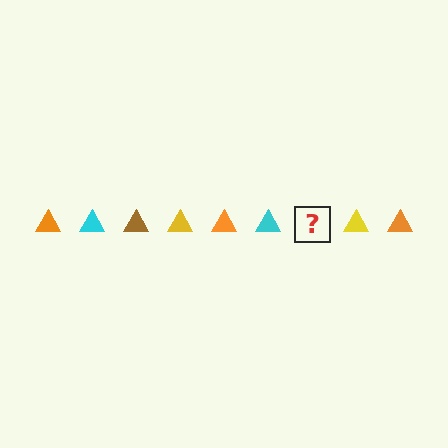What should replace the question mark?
The question mark should be replaced with a brown triangle.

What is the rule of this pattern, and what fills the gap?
The rule is that the pattern cycles through orange, cyan, brown, yellow triangles. The gap should be filled with a brown triangle.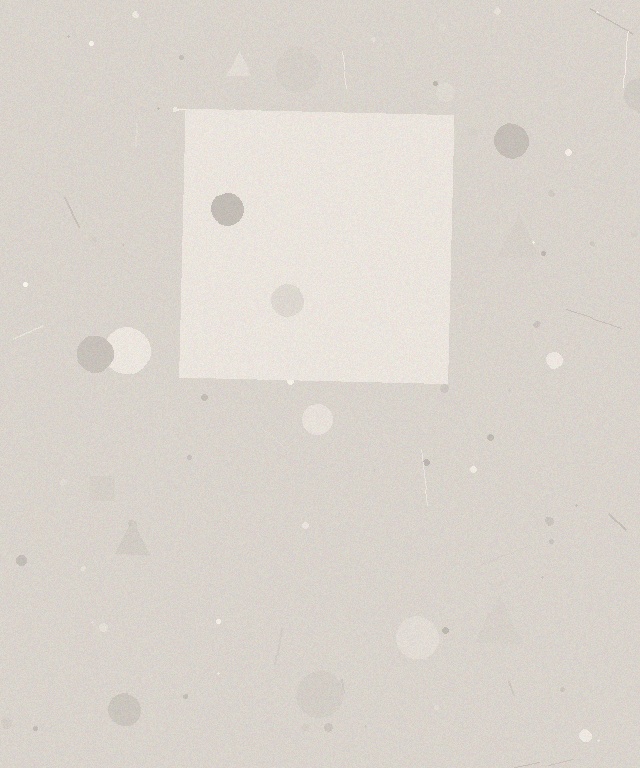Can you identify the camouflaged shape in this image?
The camouflaged shape is a square.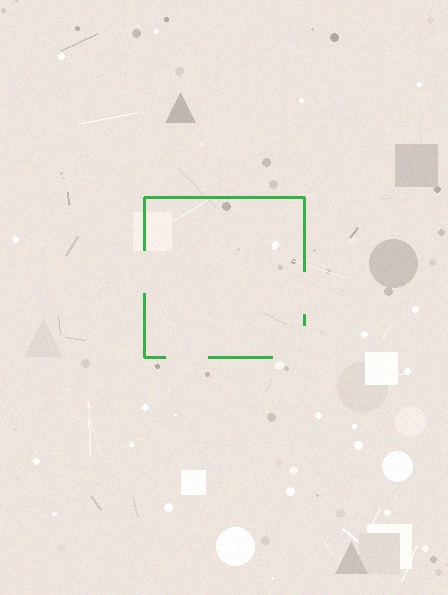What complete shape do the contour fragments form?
The contour fragments form a square.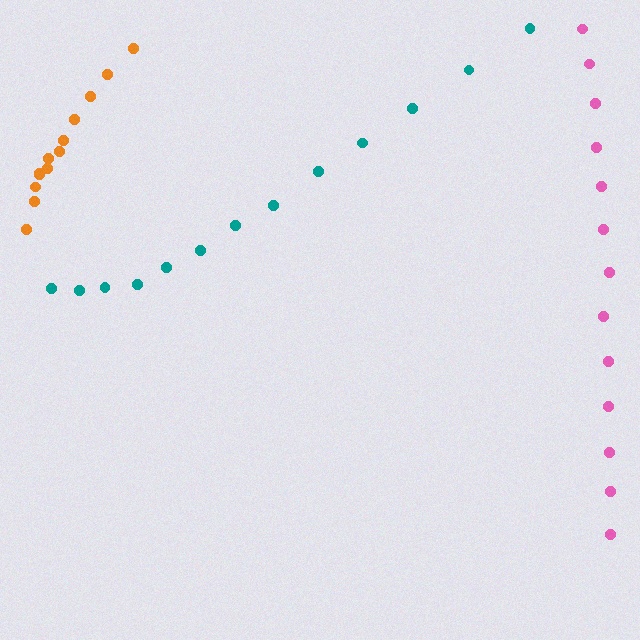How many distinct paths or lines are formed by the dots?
There are 3 distinct paths.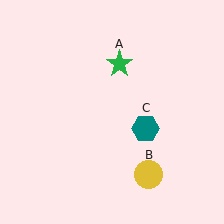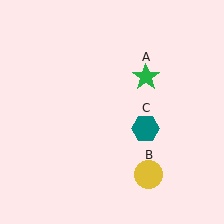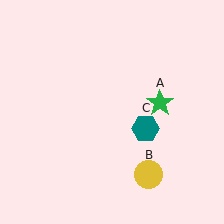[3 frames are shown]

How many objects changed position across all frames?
1 object changed position: green star (object A).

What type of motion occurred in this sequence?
The green star (object A) rotated clockwise around the center of the scene.